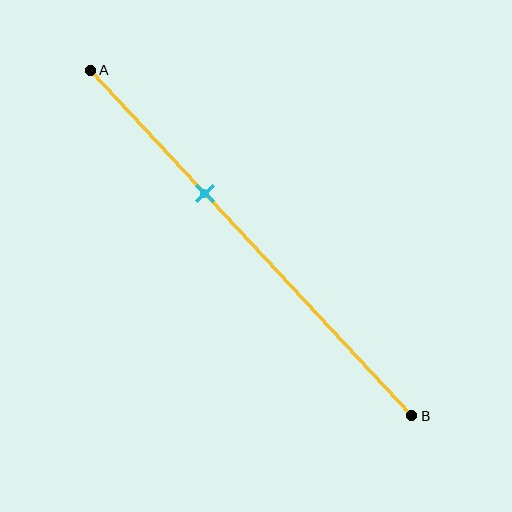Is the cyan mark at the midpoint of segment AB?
No, the mark is at about 35% from A, not at the 50% midpoint.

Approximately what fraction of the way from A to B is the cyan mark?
The cyan mark is approximately 35% of the way from A to B.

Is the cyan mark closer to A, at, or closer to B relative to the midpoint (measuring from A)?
The cyan mark is closer to point A than the midpoint of segment AB.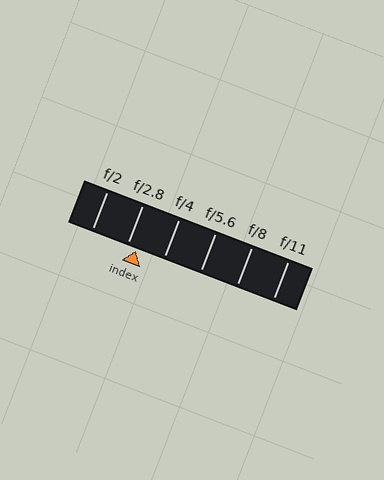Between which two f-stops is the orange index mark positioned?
The index mark is between f/2.8 and f/4.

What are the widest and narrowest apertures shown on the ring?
The widest aperture shown is f/2 and the narrowest is f/11.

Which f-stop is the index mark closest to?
The index mark is closest to f/2.8.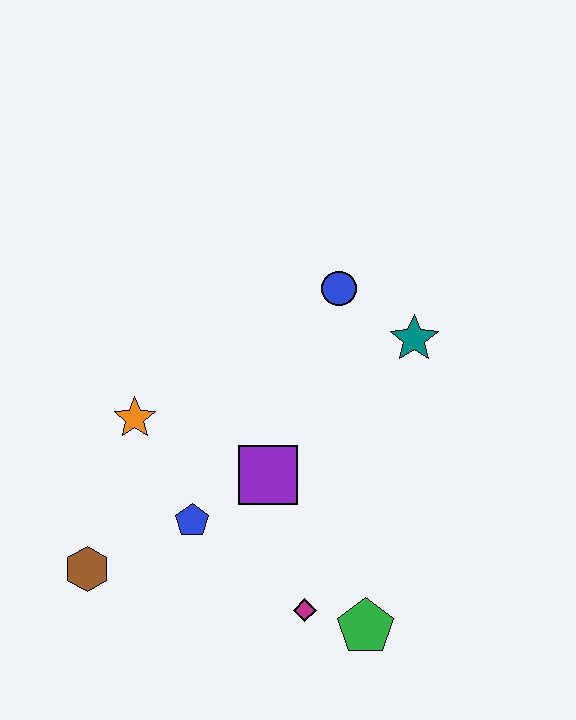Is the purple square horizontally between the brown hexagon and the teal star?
Yes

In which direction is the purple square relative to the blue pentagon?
The purple square is to the right of the blue pentagon.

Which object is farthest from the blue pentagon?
The teal star is farthest from the blue pentagon.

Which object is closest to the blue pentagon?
The purple square is closest to the blue pentagon.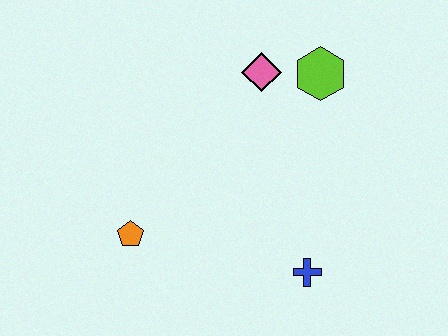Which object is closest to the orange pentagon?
The blue cross is closest to the orange pentagon.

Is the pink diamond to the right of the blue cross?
No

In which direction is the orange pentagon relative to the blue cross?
The orange pentagon is to the left of the blue cross.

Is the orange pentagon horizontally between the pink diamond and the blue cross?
No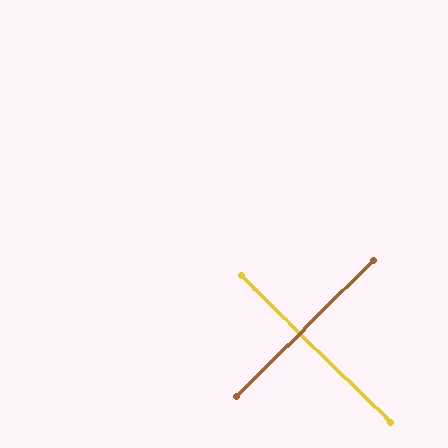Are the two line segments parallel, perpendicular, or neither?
Perpendicular — they meet at approximately 89°.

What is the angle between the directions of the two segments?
Approximately 89 degrees.